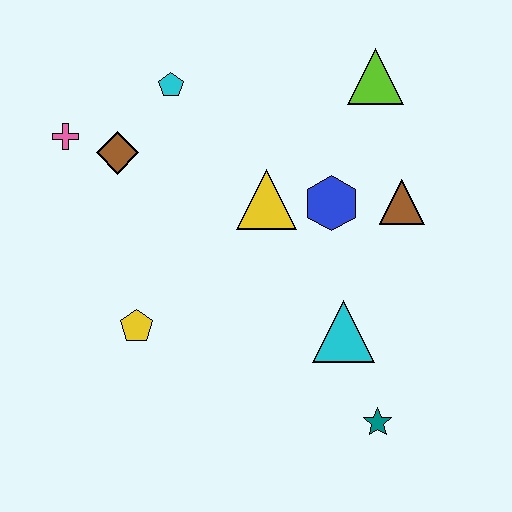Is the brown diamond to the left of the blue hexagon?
Yes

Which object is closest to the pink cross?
The brown diamond is closest to the pink cross.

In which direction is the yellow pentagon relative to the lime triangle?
The yellow pentagon is below the lime triangle.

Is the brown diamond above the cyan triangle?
Yes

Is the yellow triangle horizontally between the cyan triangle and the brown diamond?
Yes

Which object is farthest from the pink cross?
The teal star is farthest from the pink cross.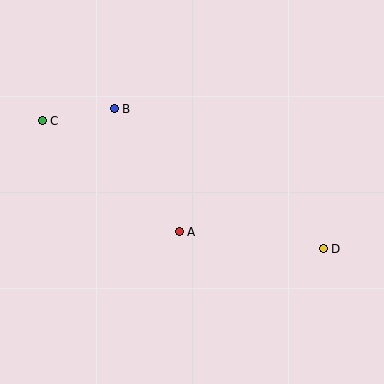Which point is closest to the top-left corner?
Point C is closest to the top-left corner.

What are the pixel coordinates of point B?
Point B is at (114, 109).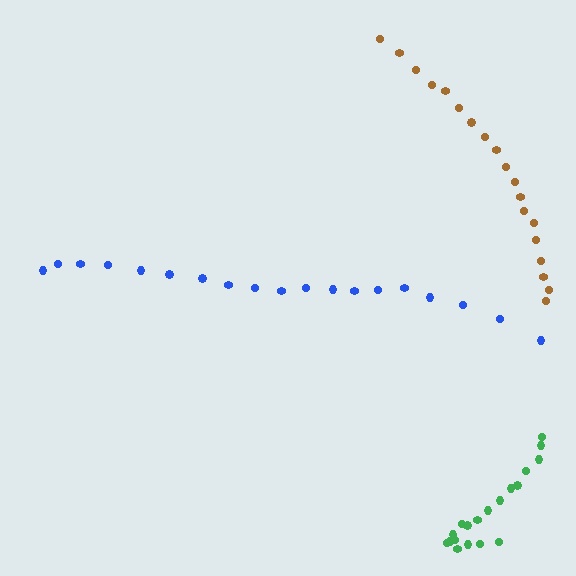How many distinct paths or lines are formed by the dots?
There are 3 distinct paths.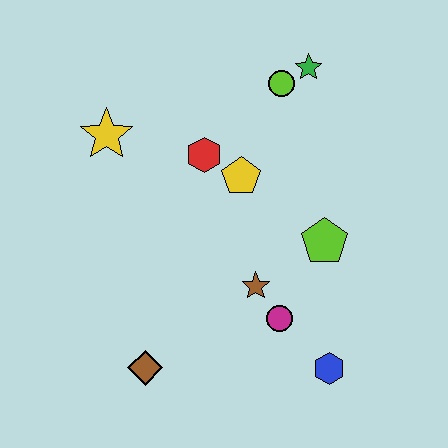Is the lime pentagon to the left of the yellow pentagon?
No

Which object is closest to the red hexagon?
The yellow pentagon is closest to the red hexagon.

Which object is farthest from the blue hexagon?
The yellow star is farthest from the blue hexagon.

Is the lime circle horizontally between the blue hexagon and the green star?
No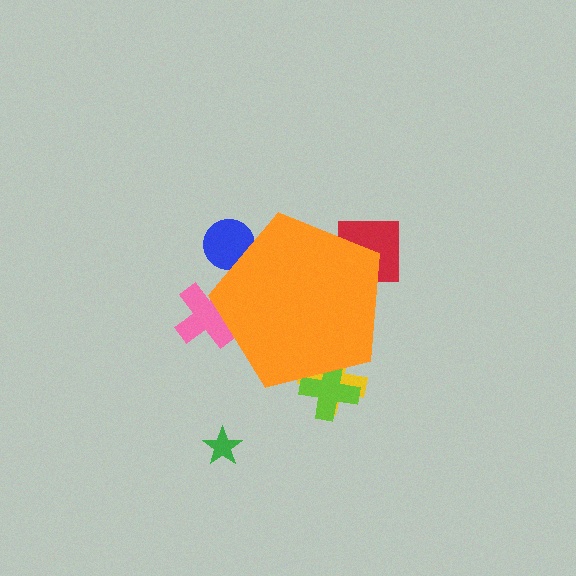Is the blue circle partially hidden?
Yes, the blue circle is partially hidden behind the orange pentagon.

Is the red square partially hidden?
Yes, the red square is partially hidden behind the orange pentagon.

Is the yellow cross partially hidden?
Yes, the yellow cross is partially hidden behind the orange pentagon.